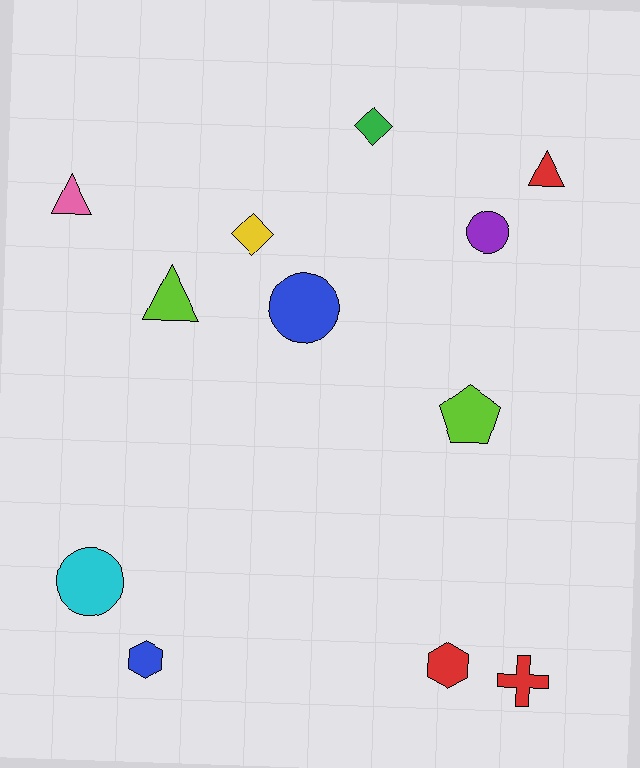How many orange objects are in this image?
There are no orange objects.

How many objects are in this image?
There are 12 objects.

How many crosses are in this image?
There is 1 cross.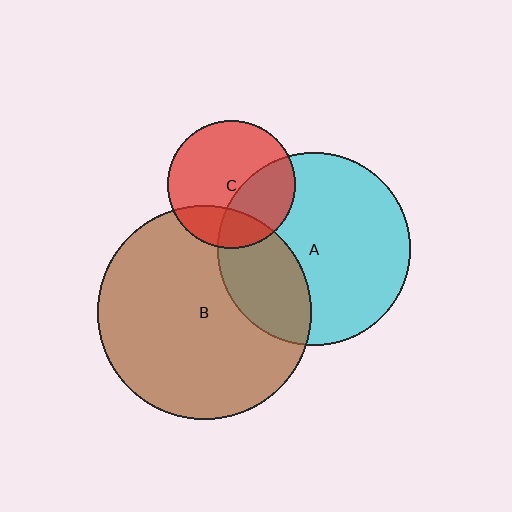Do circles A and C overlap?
Yes.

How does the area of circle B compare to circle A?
Approximately 1.2 times.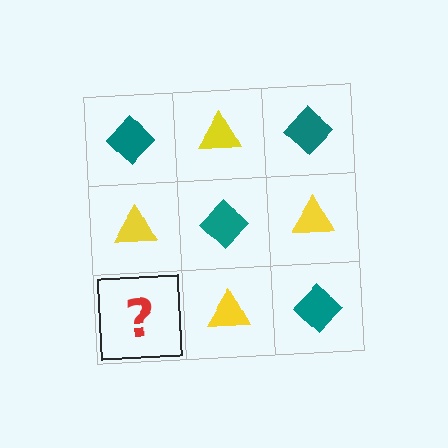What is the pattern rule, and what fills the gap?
The rule is that it alternates teal diamond and yellow triangle in a checkerboard pattern. The gap should be filled with a teal diamond.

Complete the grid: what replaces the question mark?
The question mark should be replaced with a teal diamond.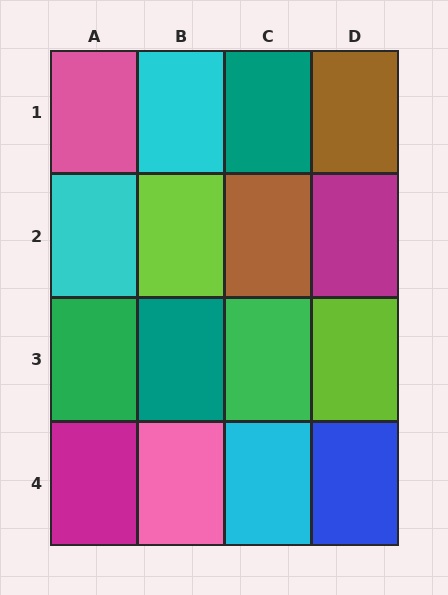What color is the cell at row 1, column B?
Cyan.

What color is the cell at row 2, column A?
Cyan.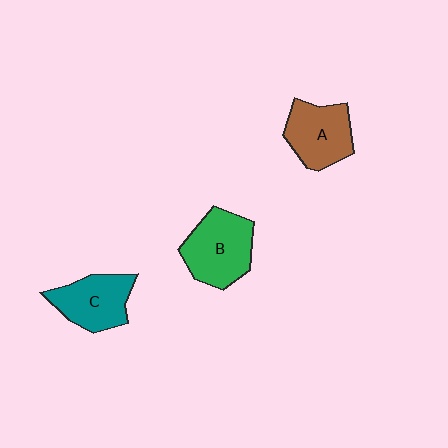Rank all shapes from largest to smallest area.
From largest to smallest: B (green), A (brown), C (teal).